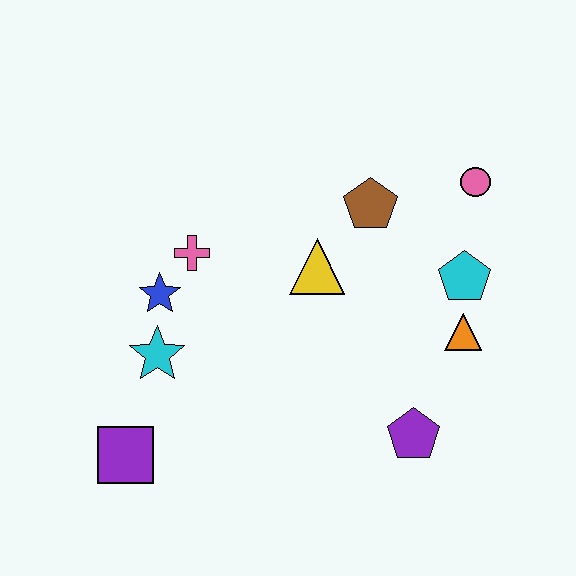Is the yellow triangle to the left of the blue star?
No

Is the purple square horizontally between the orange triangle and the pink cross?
No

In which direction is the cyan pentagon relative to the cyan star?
The cyan pentagon is to the right of the cyan star.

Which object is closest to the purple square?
The cyan star is closest to the purple square.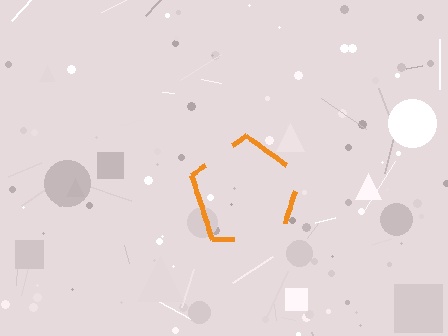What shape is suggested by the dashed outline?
The dashed outline suggests a pentagon.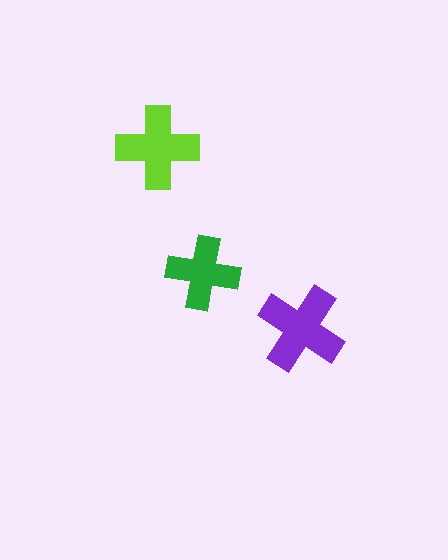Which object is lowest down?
The purple cross is bottommost.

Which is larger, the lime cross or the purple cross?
The purple one.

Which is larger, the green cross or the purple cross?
The purple one.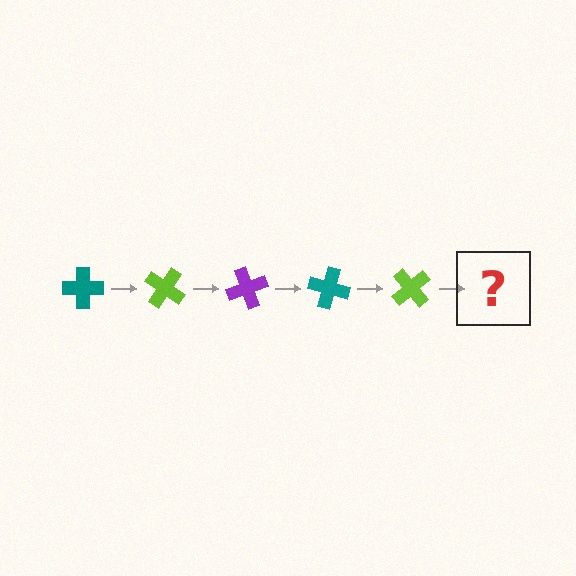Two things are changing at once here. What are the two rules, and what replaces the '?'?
The two rules are that it rotates 35 degrees each step and the color cycles through teal, lime, and purple. The '?' should be a purple cross, rotated 175 degrees from the start.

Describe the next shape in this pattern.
It should be a purple cross, rotated 175 degrees from the start.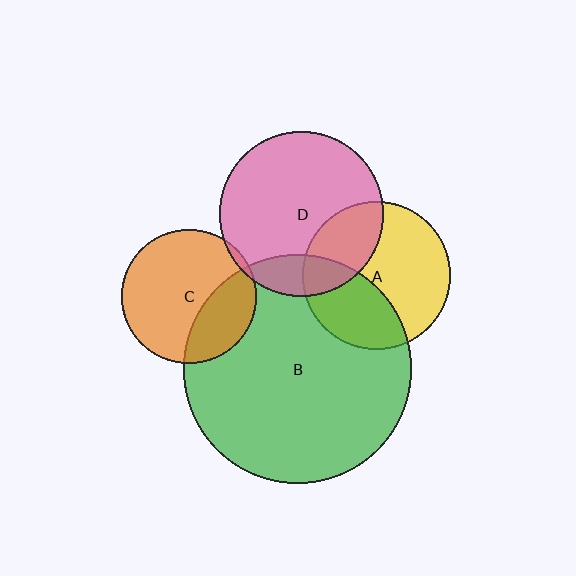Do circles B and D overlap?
Yes.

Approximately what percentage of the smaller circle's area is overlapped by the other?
Approximately 15%.